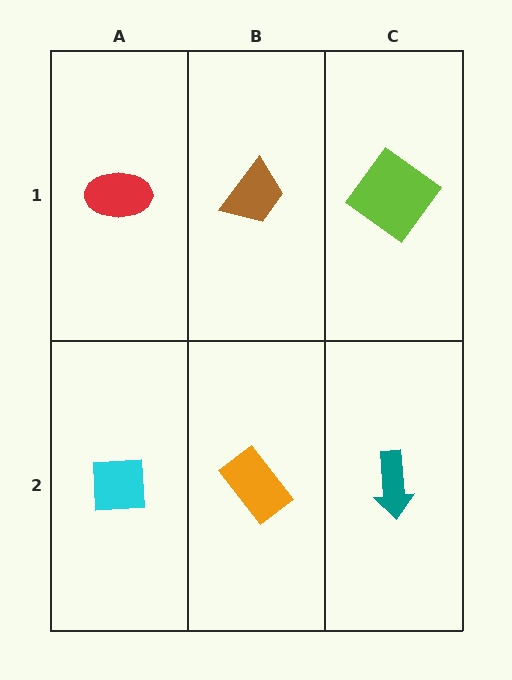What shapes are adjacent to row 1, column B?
An orange rectangle (row 2, column B), a red ellipse (row 1, column A), a lime diamond (row 1, column C).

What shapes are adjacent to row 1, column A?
A cyan square (row 2, column A), a brown trapezoid (row 1, column B).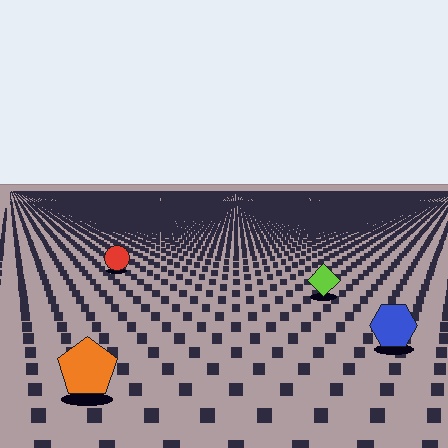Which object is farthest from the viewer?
The red circle is farthest from the viewer. It appears smaller and the ground texture around it is denser.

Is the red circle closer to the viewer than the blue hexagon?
No. The blue hexagon is closer — you can tell from the texture gradient: the ground texture is coarser near it.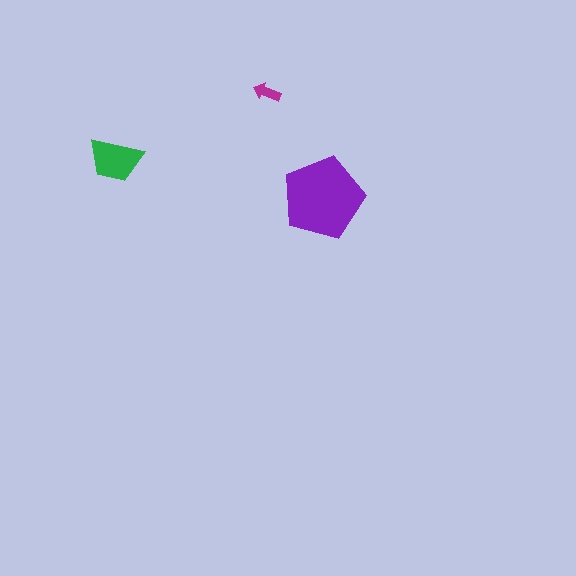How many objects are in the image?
There are 3 objects in the image.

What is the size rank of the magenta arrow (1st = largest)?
3rd.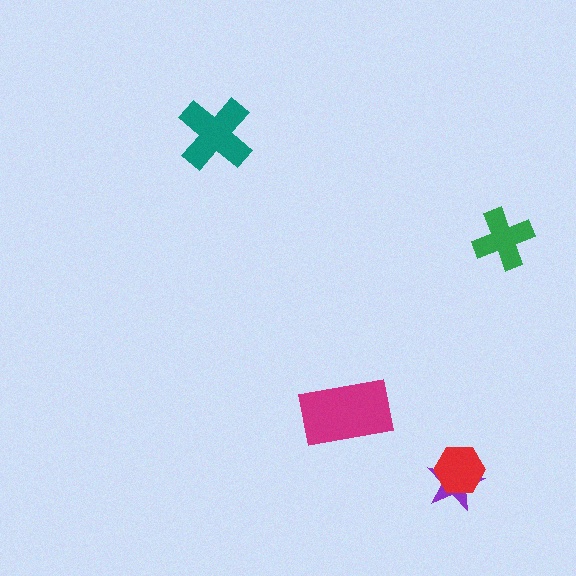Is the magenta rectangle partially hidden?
No, no other shape covers it.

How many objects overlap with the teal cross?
0 objects overlap with the teal cross.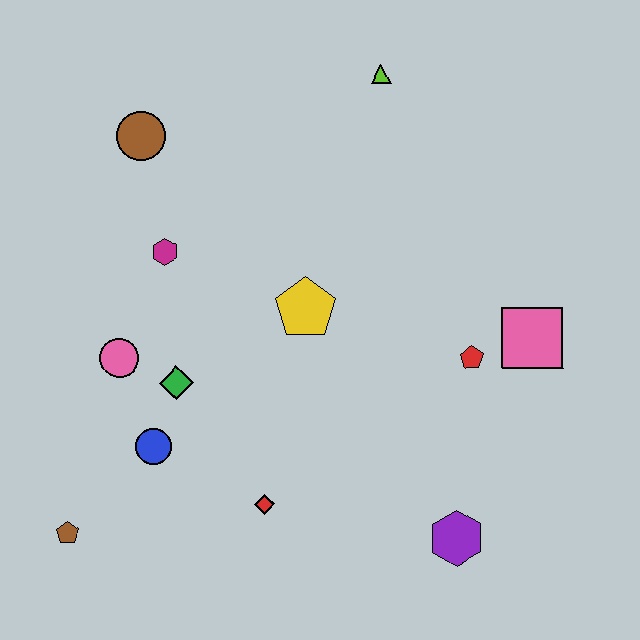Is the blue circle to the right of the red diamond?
No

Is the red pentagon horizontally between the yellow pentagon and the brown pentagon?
No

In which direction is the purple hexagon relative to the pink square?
The purple hexagon is below the pink square.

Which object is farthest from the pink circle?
The pink square is farthest from the pink circle.